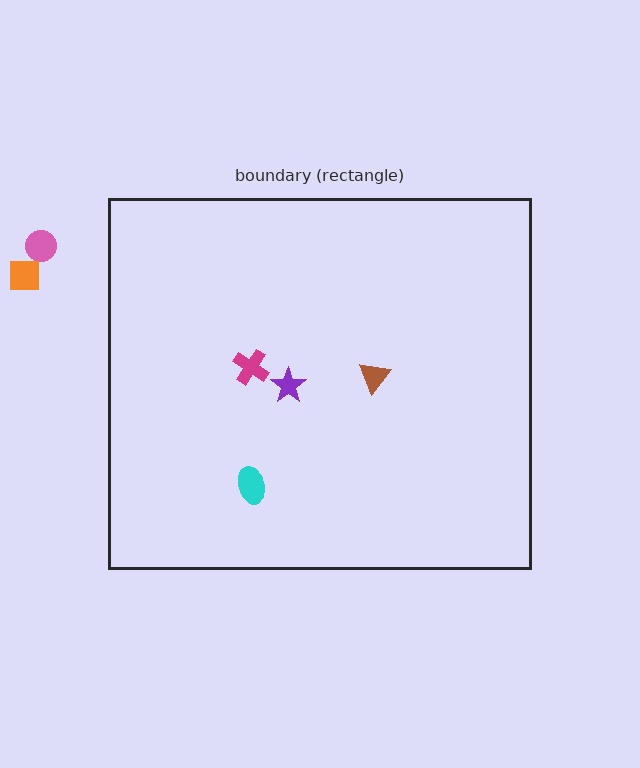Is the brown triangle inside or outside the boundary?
Inside.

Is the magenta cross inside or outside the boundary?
Inside.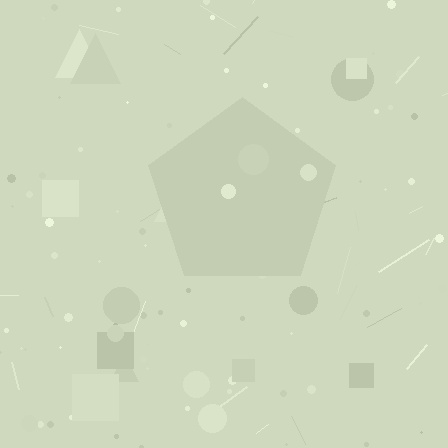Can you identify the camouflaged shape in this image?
The camouflaged shape is a pentagon.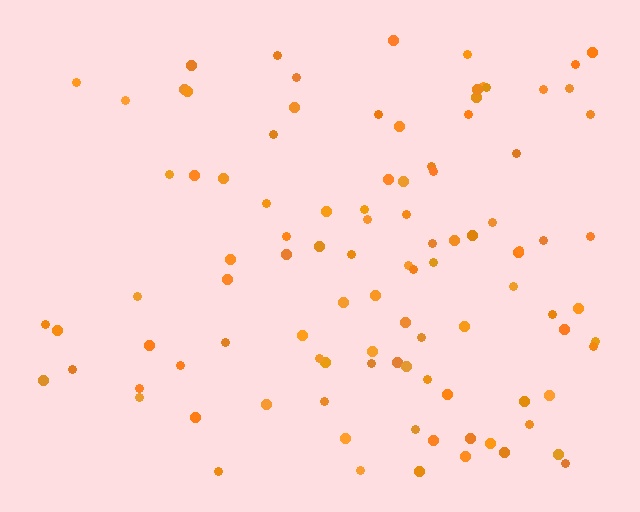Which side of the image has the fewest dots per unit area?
The left.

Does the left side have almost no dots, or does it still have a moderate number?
Still a moderate number, just noticeably fewer than the right.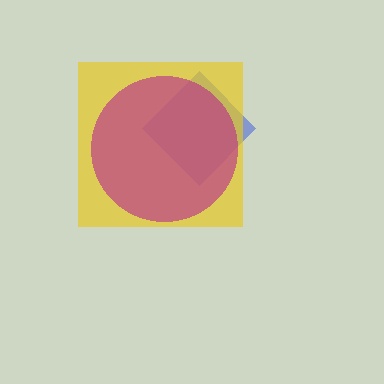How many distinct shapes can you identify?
There are 3 distinct shapes: a blue diamond, a yellow square, a magenta circle.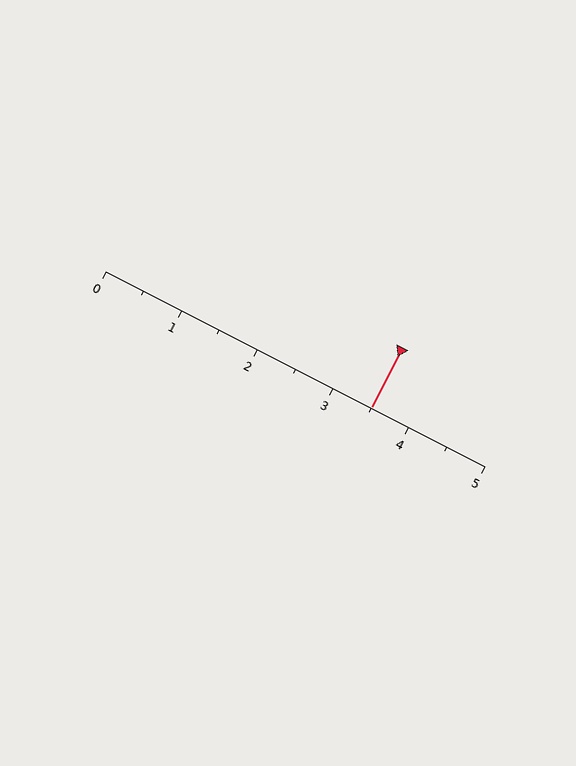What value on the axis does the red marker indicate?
The marker indicates approximately 3.5.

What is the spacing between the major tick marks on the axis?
The major ticks are spaced 1 apart.